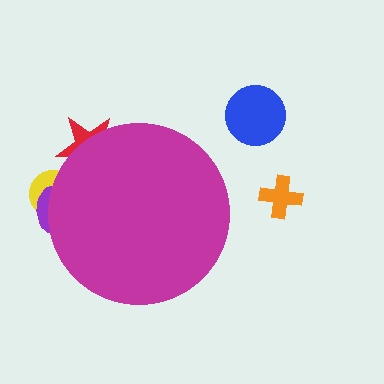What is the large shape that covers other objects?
A magenta circle.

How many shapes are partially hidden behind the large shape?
3 shapes are partially hidden.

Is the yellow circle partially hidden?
Yes, the yellow circle is partially hidden behind the magenta circle.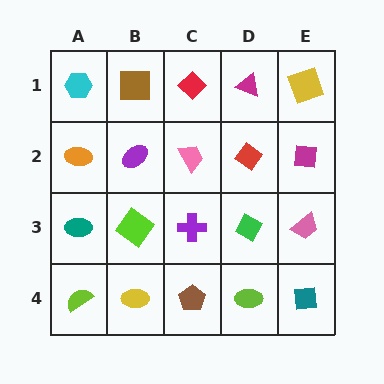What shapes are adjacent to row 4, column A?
A teal ellipse (row 3, column A), a yellow ellipse (row 4, column B).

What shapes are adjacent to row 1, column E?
A magenta square (row 2, column E), a magenta triangle (row 1, column D).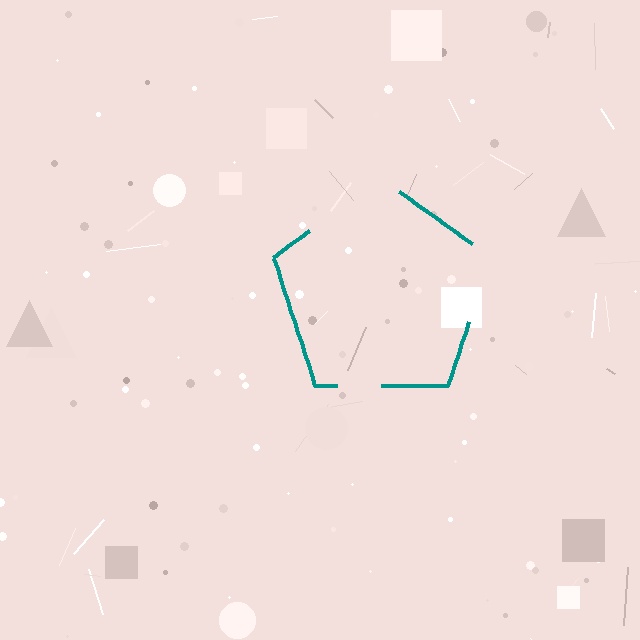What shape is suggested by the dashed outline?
The dashed outline suggests a pentagon.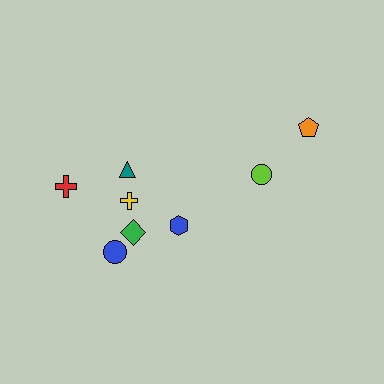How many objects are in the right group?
There are 3 objects.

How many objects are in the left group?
There are 5 objects.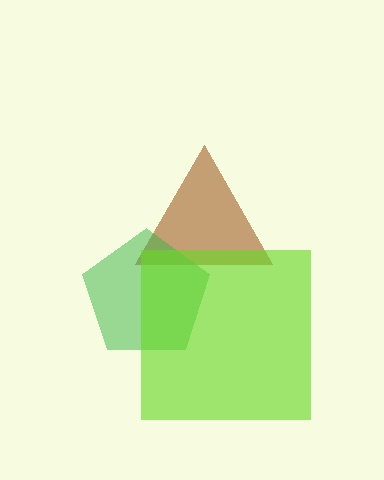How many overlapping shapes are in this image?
There are 3 overlapping shapes in the image.